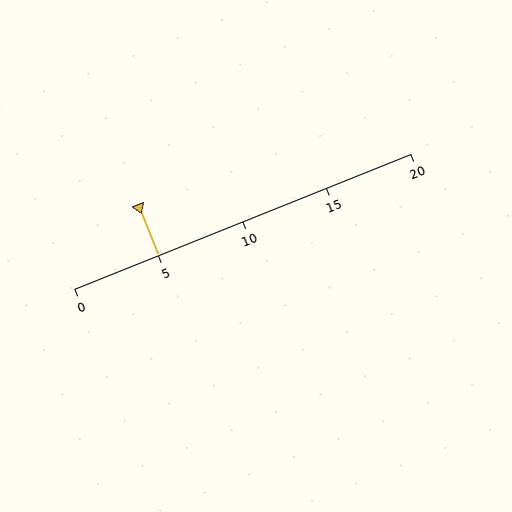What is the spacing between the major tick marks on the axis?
The major ticks are spaced 5 apart.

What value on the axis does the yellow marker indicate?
The marker indicates approximately 5.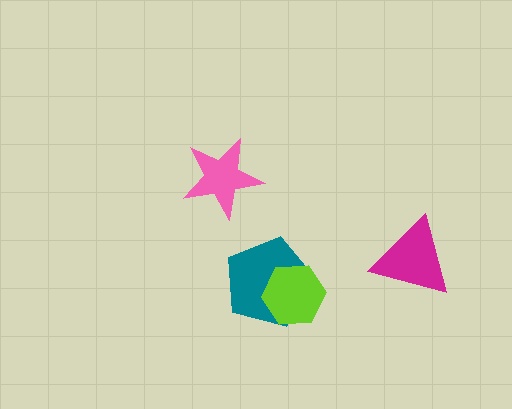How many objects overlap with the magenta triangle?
0 objects overlap with the magenta triangle.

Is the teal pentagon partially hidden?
Yes, it is partially covered by another shape.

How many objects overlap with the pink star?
0 objects overlap with the pink star.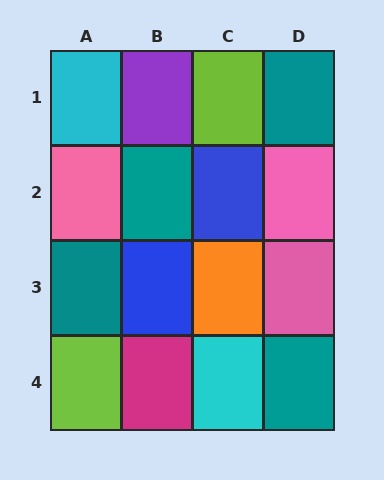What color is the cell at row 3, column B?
Blue.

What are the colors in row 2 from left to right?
Pink, teal, blue, pink.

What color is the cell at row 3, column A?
Teal.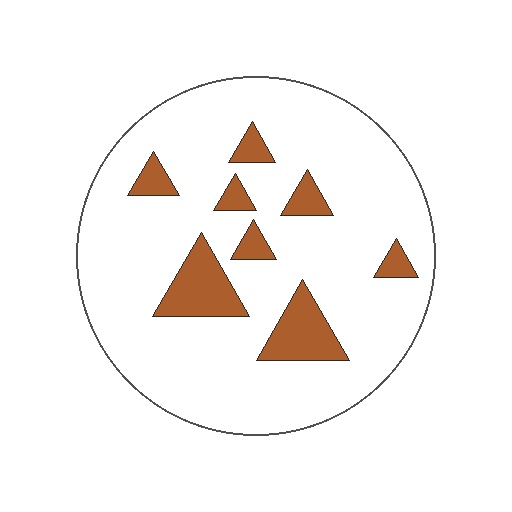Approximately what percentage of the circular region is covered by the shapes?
Approximately 15%.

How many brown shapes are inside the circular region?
8.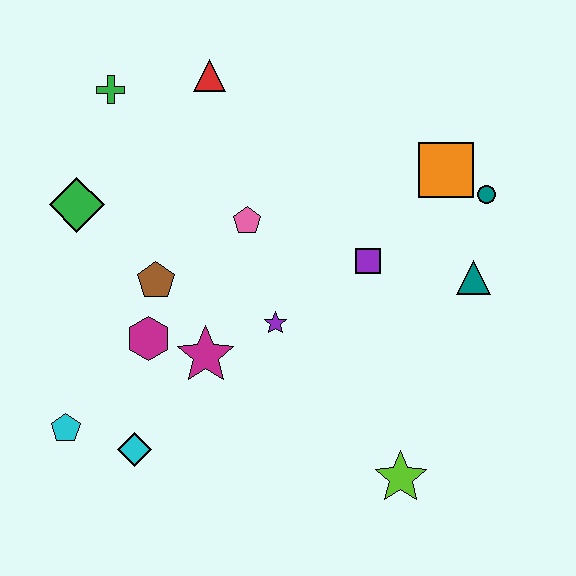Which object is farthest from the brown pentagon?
The teal circle is farthest from the brown pentagon.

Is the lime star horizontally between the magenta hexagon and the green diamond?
No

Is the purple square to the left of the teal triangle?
Yes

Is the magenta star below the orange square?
Yes